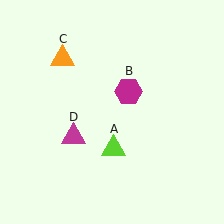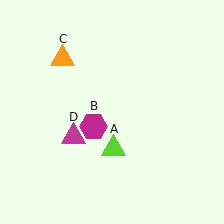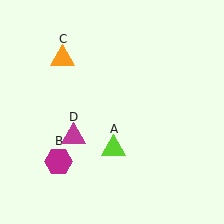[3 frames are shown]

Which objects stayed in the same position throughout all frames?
Lime triangle (object A) and orange triangle (object C) and magenta triangle (object D) remained stationary.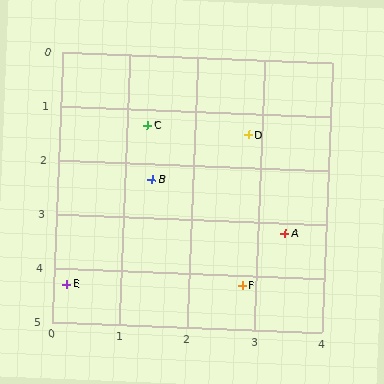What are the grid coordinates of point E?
Point E is at approximately (0.2, 4.3).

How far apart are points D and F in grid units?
Points D and F are about 2.8 grid units apart.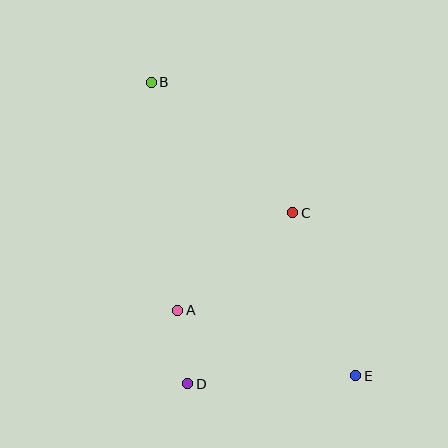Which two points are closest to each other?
Points A and D are closest to each other.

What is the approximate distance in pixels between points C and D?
The distance between C and D is approximately 201 pixels.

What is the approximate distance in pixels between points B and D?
The distance between B and D is approximately 304 pixels.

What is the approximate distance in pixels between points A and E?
The distance between A and E is approximately 189 pixels.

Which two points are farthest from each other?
Points B and E are farthest from each other.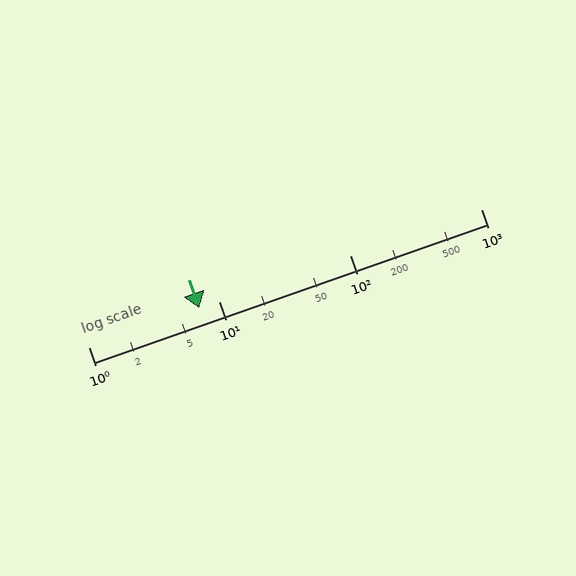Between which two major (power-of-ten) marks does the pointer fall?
The pointer is between 1 and 10.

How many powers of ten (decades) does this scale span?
The scale spans 3 decades, from 1 to 1000.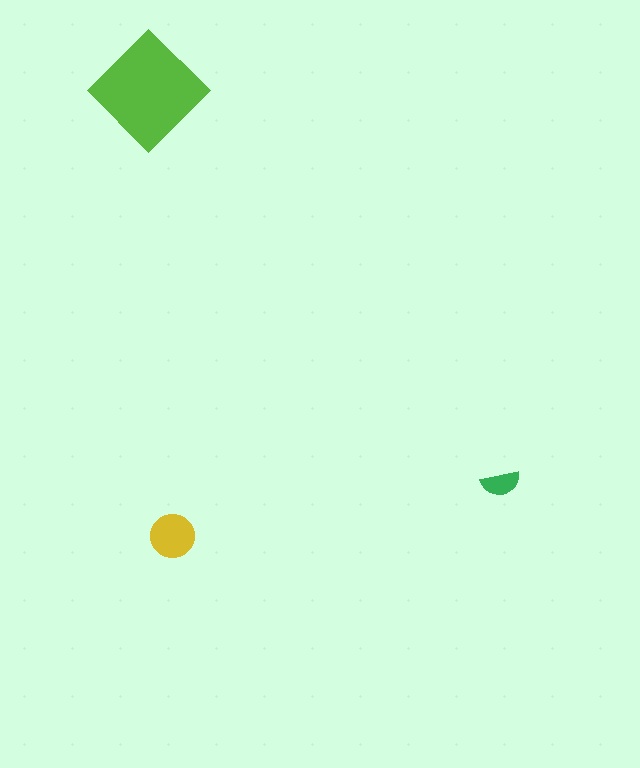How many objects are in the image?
There are 3 objects in the image.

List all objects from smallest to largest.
The green semicircle, the yellow circle, the lime diamond.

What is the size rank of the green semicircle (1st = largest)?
3rd.